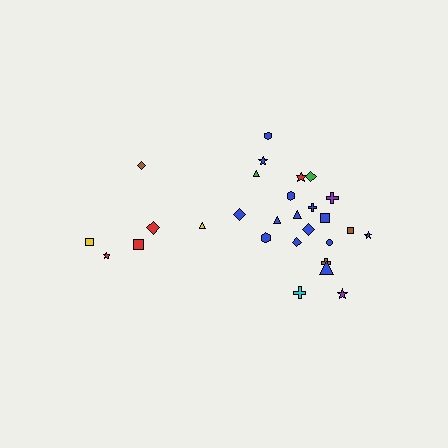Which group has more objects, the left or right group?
The right group.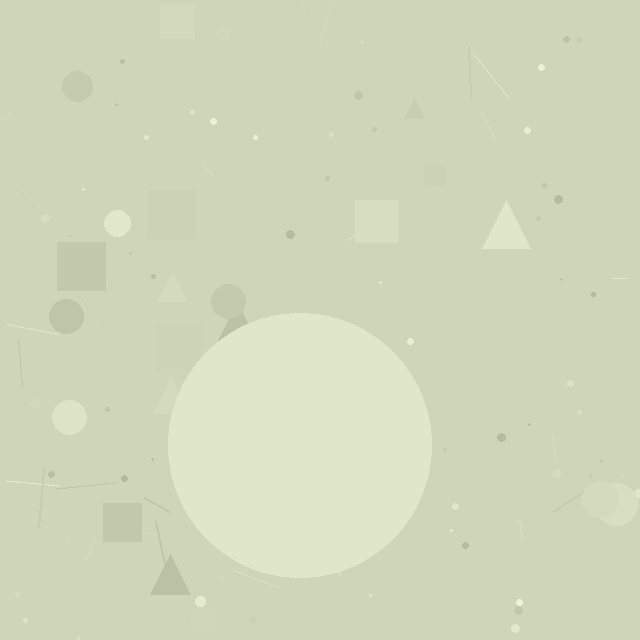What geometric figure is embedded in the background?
A circle is embedded in the background.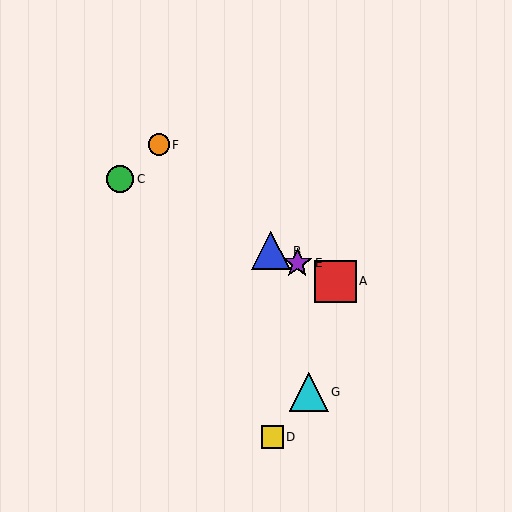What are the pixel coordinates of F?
Object F is at (159, 145).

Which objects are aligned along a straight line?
Objects A, B, C, E are aligned along a straight line.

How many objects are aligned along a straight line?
4 objects (A, B, C, E) are aligned along a straight line.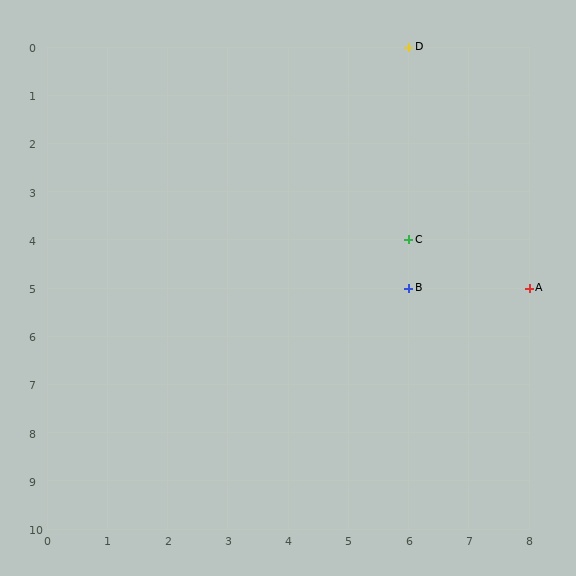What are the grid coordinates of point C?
Point C is at grid coordinates (6, 4).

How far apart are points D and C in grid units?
Points D and C are 4 rows apart.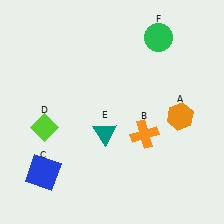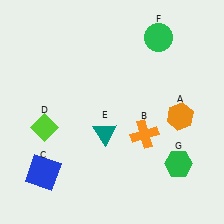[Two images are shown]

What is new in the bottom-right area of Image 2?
A green hexagon (G) was added in the bottom-right area of Image 2.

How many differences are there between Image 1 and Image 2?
There is 1 difference between the two images.